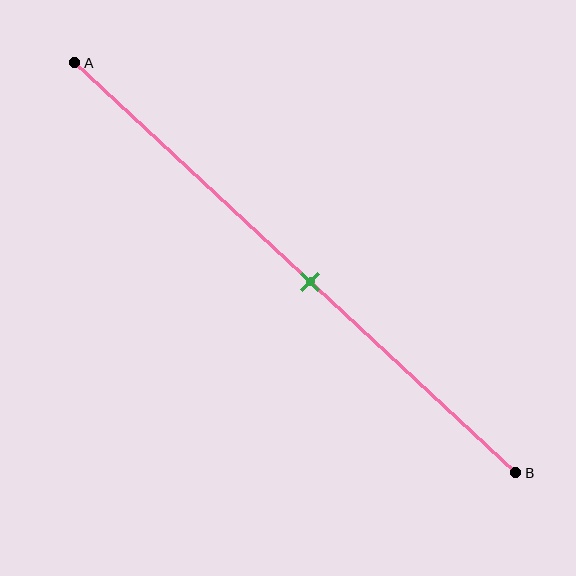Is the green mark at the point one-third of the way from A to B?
No, the mark is at about 55% from A, not at the 33% one-third point.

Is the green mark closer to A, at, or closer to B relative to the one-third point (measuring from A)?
The green mark is closer to point B than the one-third point of segment AB.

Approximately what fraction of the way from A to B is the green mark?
The green mark is approximately 55% of the way from A to B.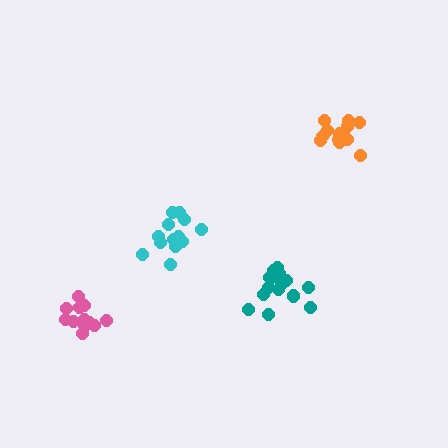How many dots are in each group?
Group 1: 16 dots, Group 2: 14 dots, Group 3: 13 dots, Group 4: 14 dots (57 total).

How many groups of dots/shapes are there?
There are 4 groups.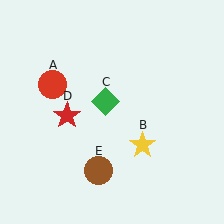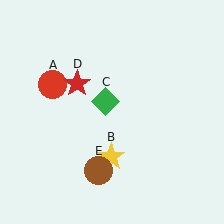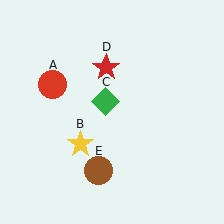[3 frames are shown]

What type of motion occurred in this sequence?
The yellow star (object B), red star (object D) rotated clockwise around the center of the scene.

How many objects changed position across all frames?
2 objects changed position: yellow star (object B), red star (object D).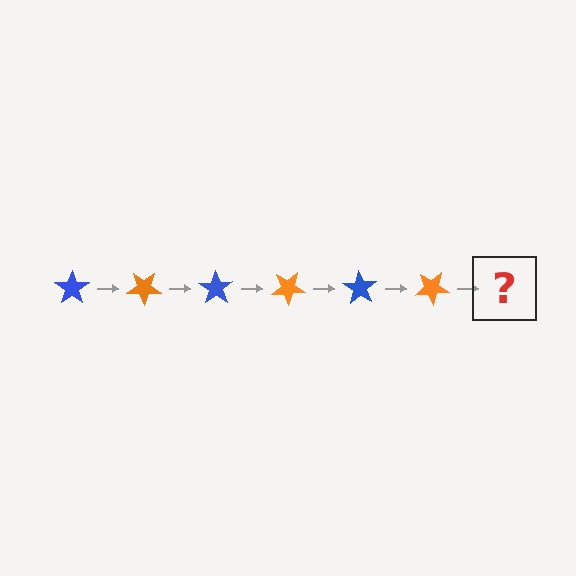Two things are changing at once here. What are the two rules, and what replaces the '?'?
The two rules are that it rotates 35 degrees each step and the color cycles through blue and orange. The '?' should be a blue star, rotated 210 degrees from the start.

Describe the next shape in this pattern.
It should be a blue star, rotated 210 degrees from the start.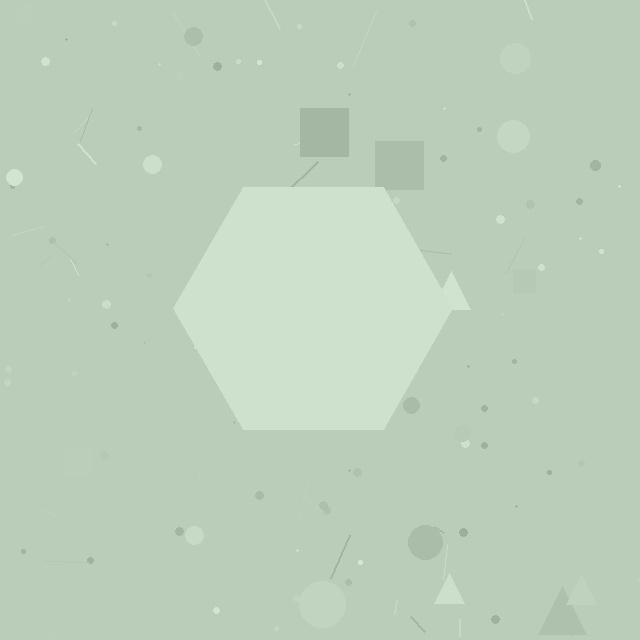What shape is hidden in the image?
A hexagon is hidden in the image.